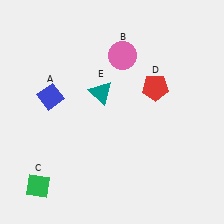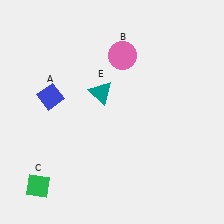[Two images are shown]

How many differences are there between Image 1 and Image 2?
There is 1 difference between the two images.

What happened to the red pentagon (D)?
The red pentagon (D) was removed in Image 2. It was in the top-right area of Image 1.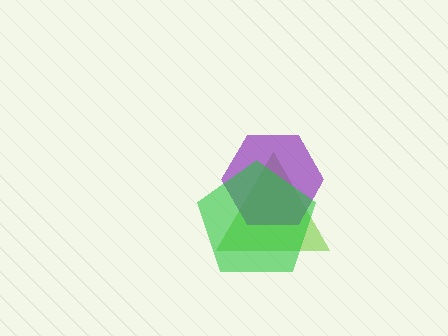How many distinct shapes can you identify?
There are 3 distinct shapes: a lime triangle, a purple hexagon, a green pentagon.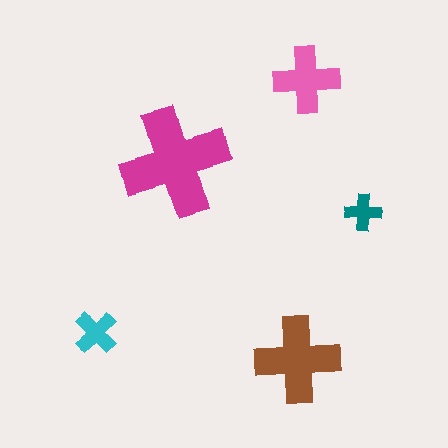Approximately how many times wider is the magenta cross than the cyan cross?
About 2.5 times wider.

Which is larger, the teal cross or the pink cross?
The pink one.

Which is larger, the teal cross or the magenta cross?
The magenta one.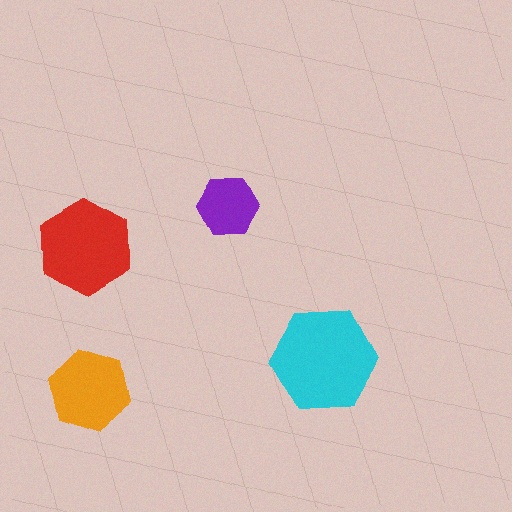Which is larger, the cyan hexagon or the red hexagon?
The cyan one.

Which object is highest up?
The purple hexagon is topmost.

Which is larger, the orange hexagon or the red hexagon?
The red one.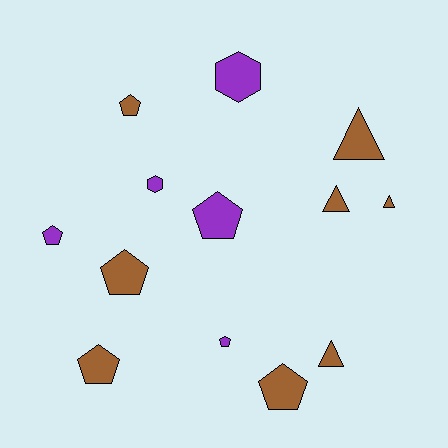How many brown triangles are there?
There are 4 brown triangles.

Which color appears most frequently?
Brown, with 8 objects.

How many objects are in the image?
There are 13 objects.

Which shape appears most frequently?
Pentagon, with 7 objects.